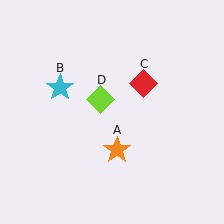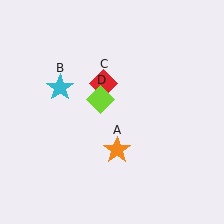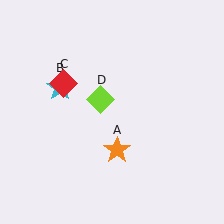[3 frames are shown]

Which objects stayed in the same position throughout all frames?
Orange star (object A) and cyan star (object B) and lime diamond (object D) remained stationary.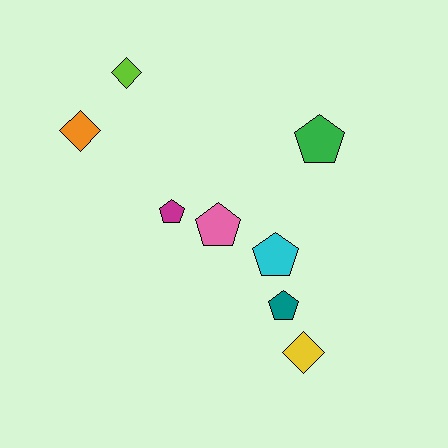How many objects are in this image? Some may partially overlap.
There are 8 objects.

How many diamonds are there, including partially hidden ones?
There are 3 diamonds.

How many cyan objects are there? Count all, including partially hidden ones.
There is 1 cyan object.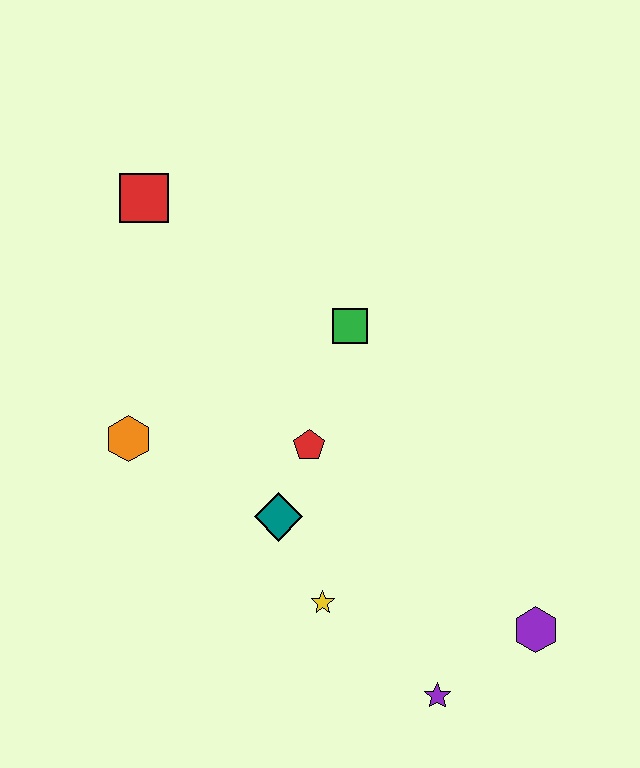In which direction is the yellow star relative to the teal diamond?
The yellow star is below the teal diamond.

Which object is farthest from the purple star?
The red square is farthest from the purple star.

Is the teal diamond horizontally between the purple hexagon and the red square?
Yes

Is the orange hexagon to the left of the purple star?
Yes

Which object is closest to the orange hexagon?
The teal diamond is closest to the orange hexagon.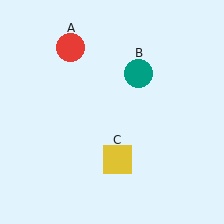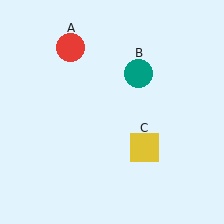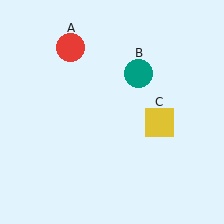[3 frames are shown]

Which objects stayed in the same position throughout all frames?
Red circle (object A) and teal circle (object B) remained stationary.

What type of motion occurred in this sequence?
The yellow square (object C) rotated counterclockwise around the center of the scene.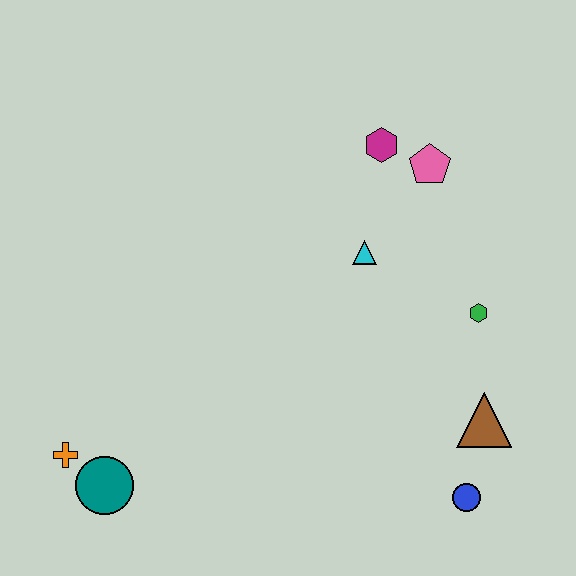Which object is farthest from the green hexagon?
The orange cross is farthest from the green hexagon.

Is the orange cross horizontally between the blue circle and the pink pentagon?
No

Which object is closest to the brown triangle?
The blue circle is closest to the brown triangle.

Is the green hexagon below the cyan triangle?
Yes